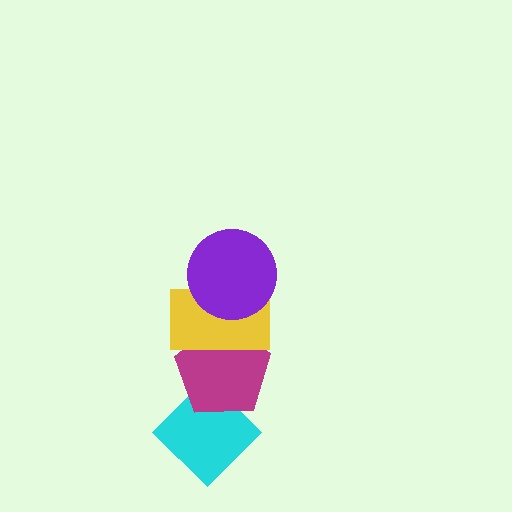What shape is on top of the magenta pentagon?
The yellow rectangle is on top of the magenta pentagon.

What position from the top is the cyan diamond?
The cyan diamond is 4th from the top.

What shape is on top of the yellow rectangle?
The purple circle is on top of the yellow rectangle.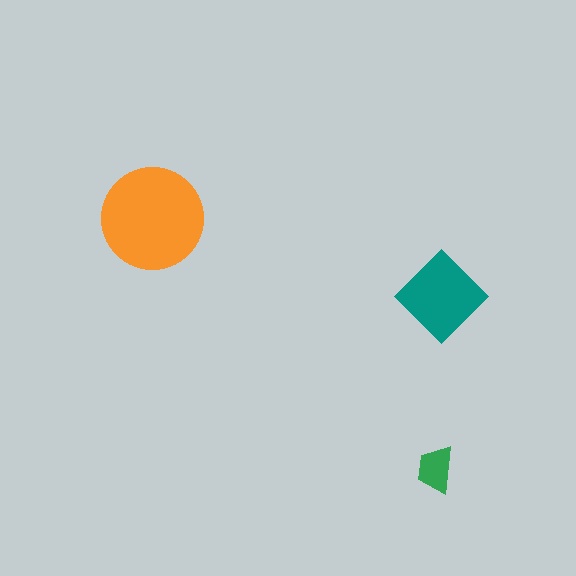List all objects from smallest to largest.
The green trapezoid, the teal diamond, the orange circle.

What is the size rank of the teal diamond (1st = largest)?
2nd.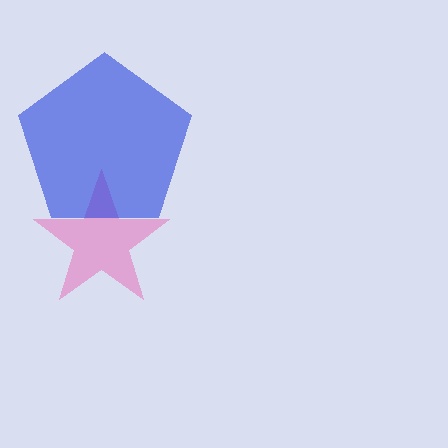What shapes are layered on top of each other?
The layered shapes are: a pink star, a blue pentagon.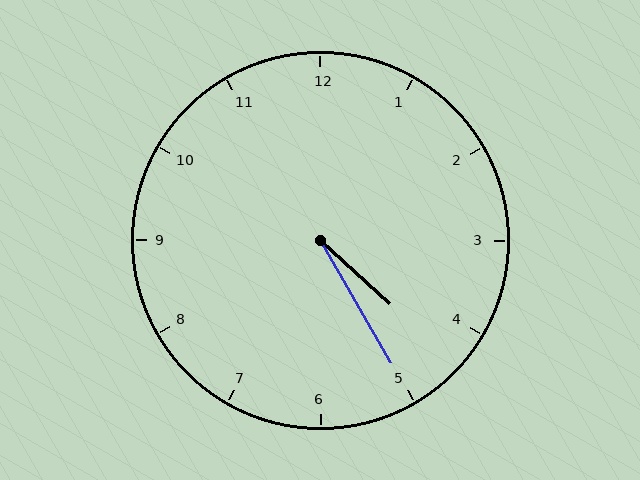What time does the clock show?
4:25.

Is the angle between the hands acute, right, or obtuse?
It is acute.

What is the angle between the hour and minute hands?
Approximately 18 degrees.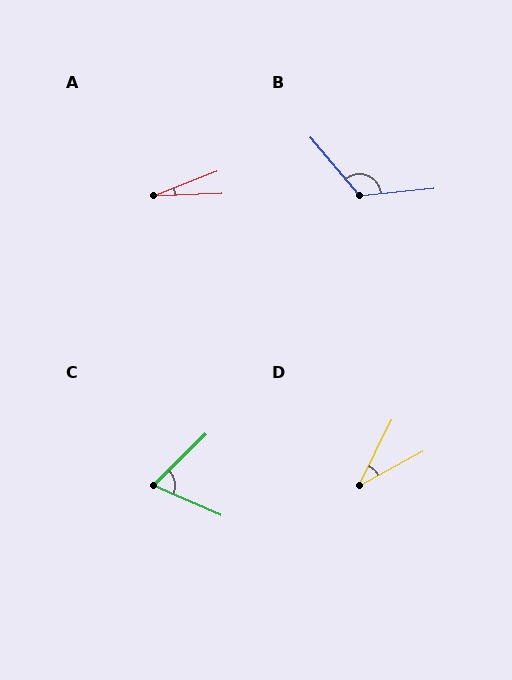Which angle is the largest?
B, at approximately 125 degrees.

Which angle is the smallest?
A, at approximately 19 degrees.